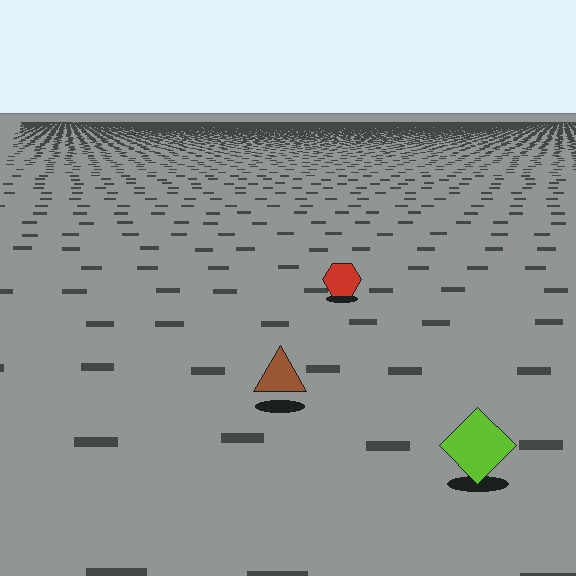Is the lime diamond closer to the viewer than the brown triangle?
Yes. The lime diamond is closer — you can tell from the texture gradient: the ground texture is coarser near it.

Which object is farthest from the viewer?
The red hexagon is farthest from the viewer. It appears smaller and the ground texture around it is denser.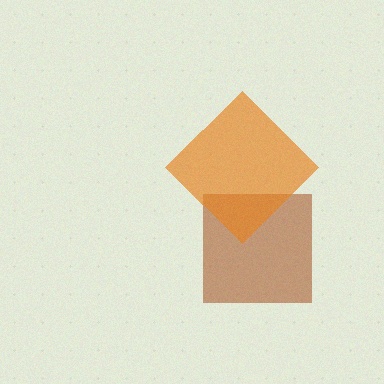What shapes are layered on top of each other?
The layered shapes are: a brown square, an orange diamond.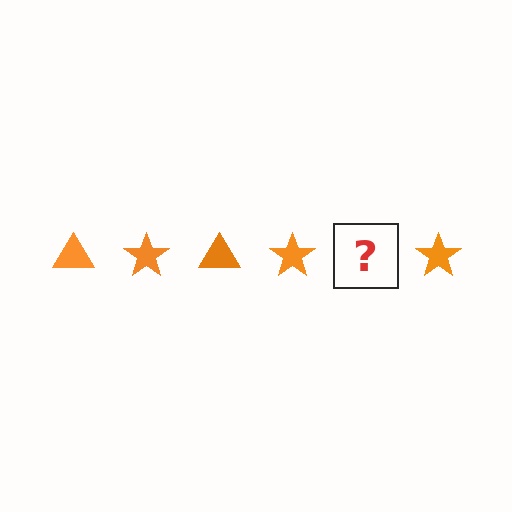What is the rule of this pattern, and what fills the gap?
The rule is that the pattern cycles through triangle, star shapes in orange. The gap should be filled with an orange triangle.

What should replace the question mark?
The question mark should be replaced with an orange triangle.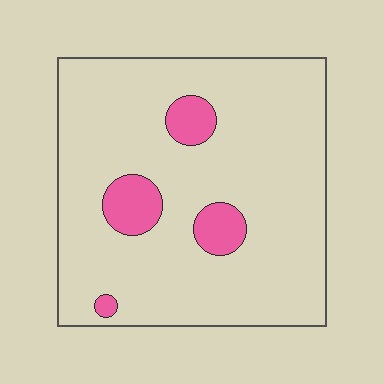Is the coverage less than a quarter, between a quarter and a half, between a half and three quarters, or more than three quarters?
Less than a quarter.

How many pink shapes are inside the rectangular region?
4.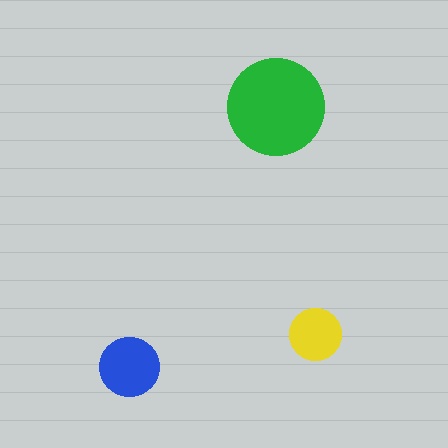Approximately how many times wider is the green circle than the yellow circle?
About 2 times wider.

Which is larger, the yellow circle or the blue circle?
The blue one.